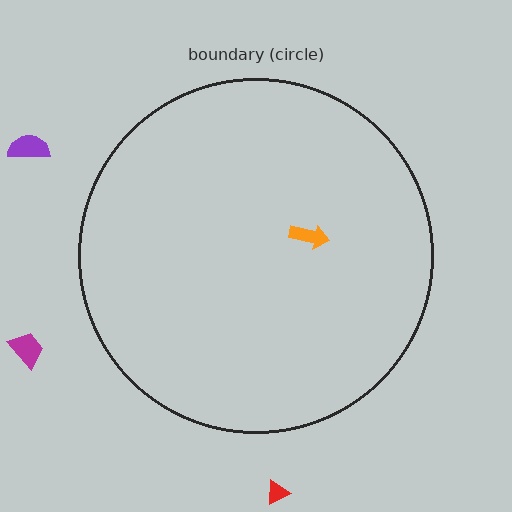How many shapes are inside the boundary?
1 inside, 3 outside.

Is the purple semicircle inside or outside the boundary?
Outside.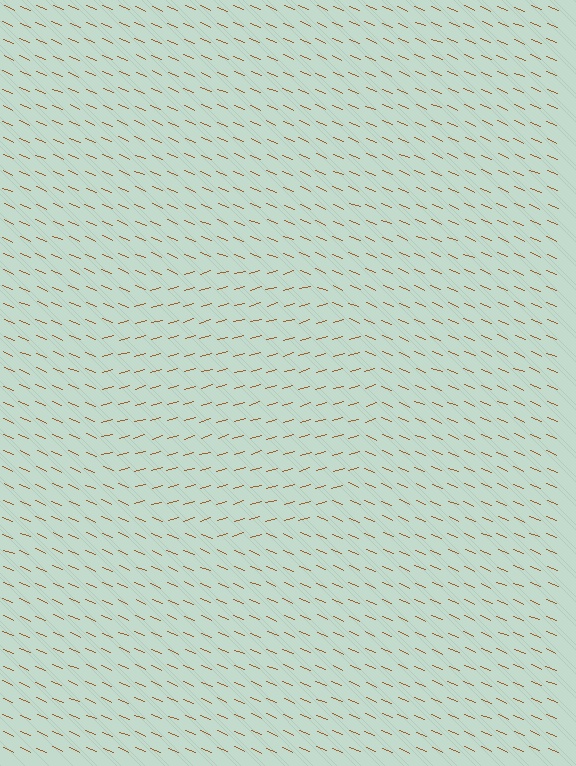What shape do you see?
I see a circle.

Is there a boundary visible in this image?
Yes, there is a texture boundary formed by a change in line orientation.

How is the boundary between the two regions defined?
The boundary is defined purely by a change in line orientation (approximately 39 degrees difference). All lines are the same color and thickness.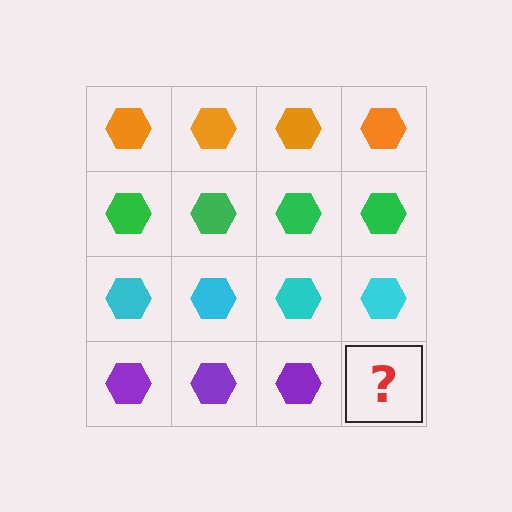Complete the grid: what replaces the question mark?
The question mark should be replaced with a purple hexagon.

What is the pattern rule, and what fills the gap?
The rule is that each row has a consistent color. The gap should be filled with a purple hexagon.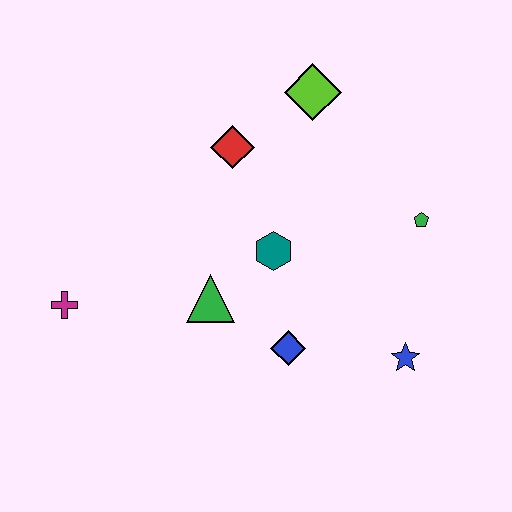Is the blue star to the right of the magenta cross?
Yes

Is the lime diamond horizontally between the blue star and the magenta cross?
Yes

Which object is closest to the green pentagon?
The blue star is closest to the green pentagon.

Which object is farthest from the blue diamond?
The lime diamond is farthest from the blue diamond.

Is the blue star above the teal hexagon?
No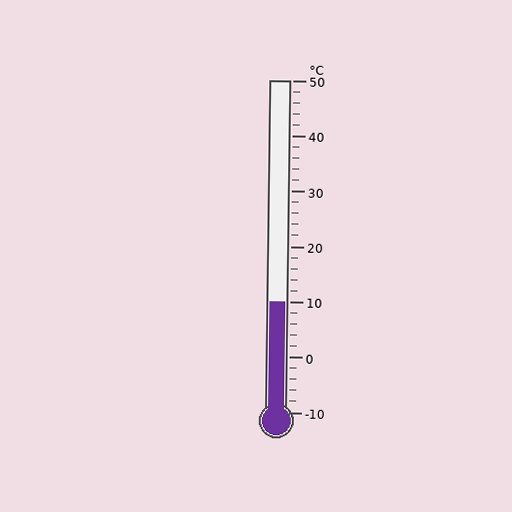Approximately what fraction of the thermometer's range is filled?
The thermometer is filled to approximately 35% of its range.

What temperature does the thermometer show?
The thermometer shows approximately 10°C.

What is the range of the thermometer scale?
The thermometer scale ranges from -10°C to 50°C.